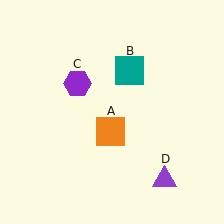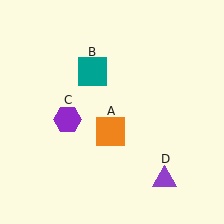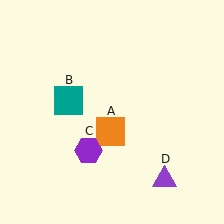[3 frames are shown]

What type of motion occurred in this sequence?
The teal square (object B), purple hexagon (object C) rotated counterclockwise around the center of the scene.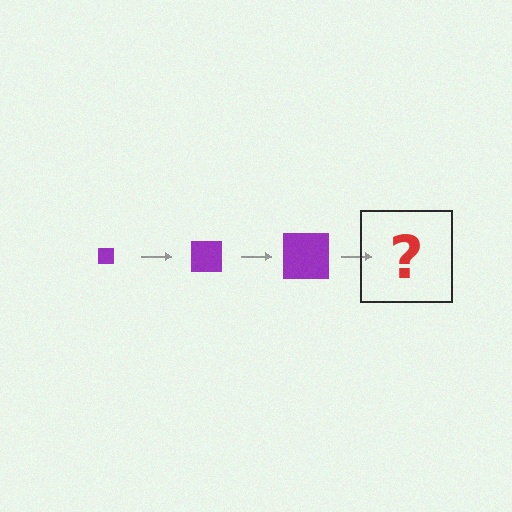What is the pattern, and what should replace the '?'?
The pattern is that the square gets progressively larger each step. The '?' should be a purple square, larger than the previous one.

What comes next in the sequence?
The next element should be a purple square, larger than the previous one.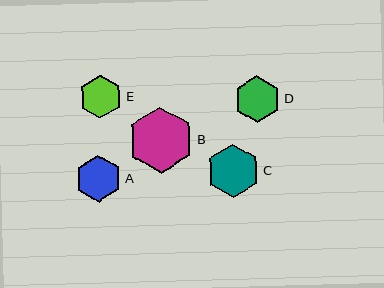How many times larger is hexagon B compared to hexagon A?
Hexagon B is approximately 1.4 times the size of hexagon A.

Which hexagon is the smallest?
Hexagon E is the smallest with a size of approximately 43 pixels.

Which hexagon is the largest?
Hexagon B is the largest with a size of approximately 66 pixels.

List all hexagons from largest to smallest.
From largest to smallest: B, C, D, A, E.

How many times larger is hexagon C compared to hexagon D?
Hexagon C is approximately 1.1 times the size of hexagon D.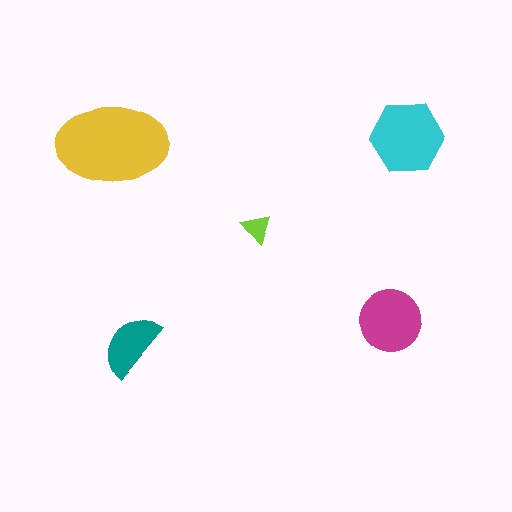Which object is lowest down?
The teal semicircle is bottommost.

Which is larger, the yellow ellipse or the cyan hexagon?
The yellow ellipse.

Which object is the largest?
The yellow ellipse.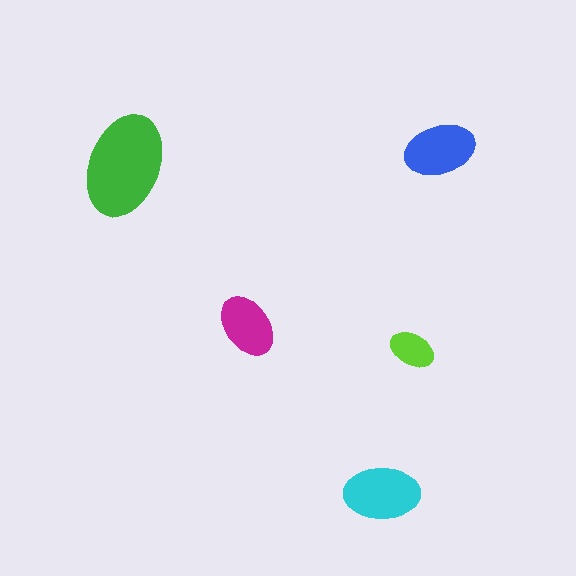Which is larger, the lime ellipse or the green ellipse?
The green one.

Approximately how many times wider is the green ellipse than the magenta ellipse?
About 1.5 times wider.